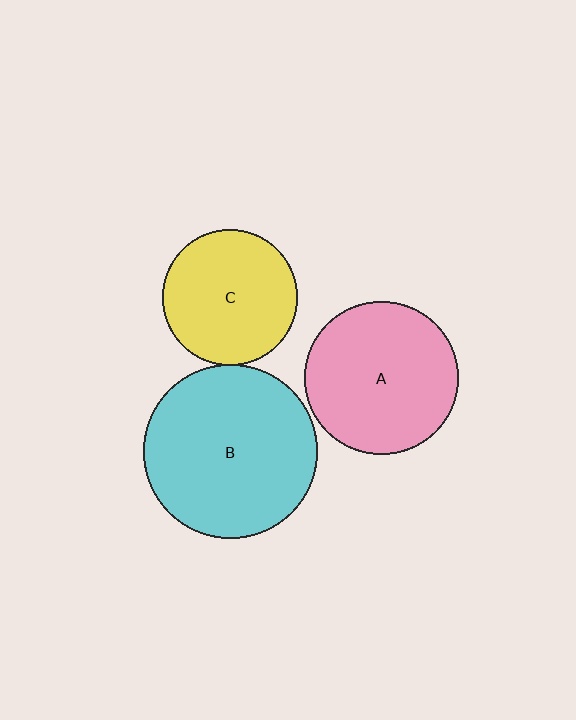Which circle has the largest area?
Circle B (cyan).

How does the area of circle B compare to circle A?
Approximately 1.3 times.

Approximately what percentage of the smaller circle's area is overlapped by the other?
Approximately 5%.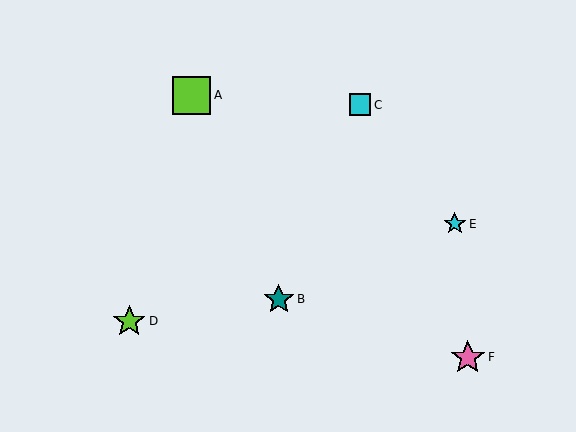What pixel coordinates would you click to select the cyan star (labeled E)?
Click at (455, 224) to select the cyan star E.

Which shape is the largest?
The lime square (labeled A) is the largest.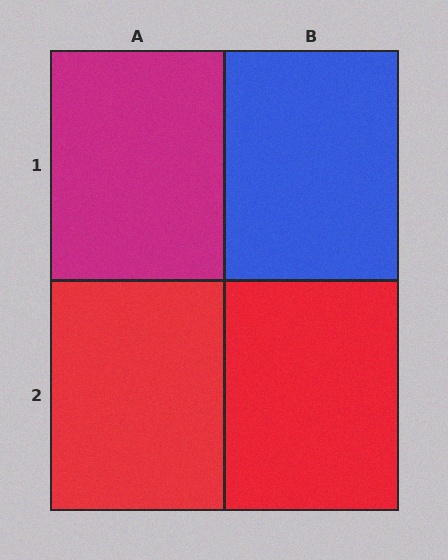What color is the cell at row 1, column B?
Blue.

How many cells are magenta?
1 cell is magenta.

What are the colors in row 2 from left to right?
Red, red.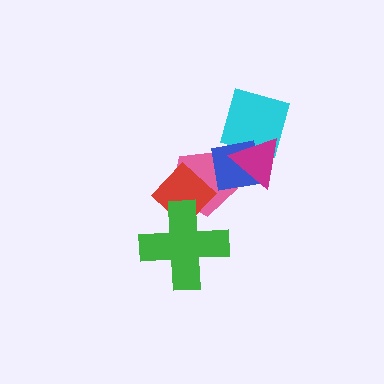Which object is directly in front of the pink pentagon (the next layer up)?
The red diamond is directly in front of the pink pentagon.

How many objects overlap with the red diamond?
2 objects overlap with the red diamond.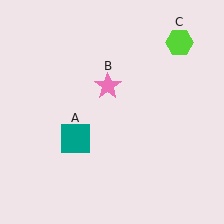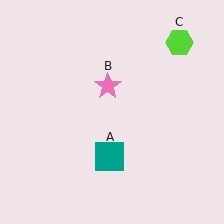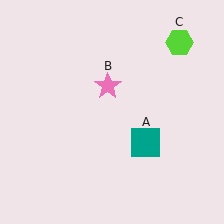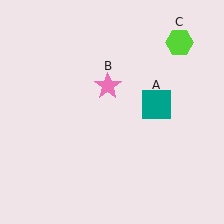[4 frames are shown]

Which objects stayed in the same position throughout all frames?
Pink star (object B) and lime hexagon (object C) remained stationary.